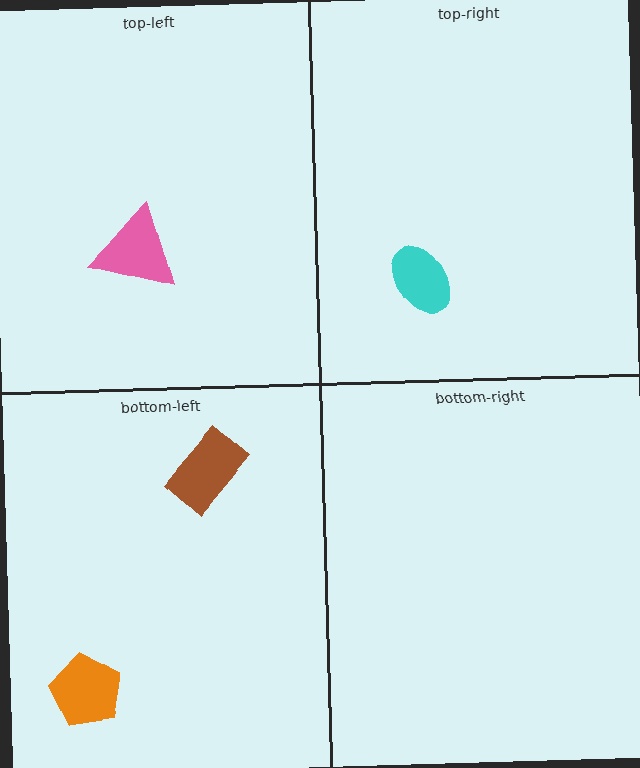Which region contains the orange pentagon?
The bottom-left region.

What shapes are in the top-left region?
The pink triangle.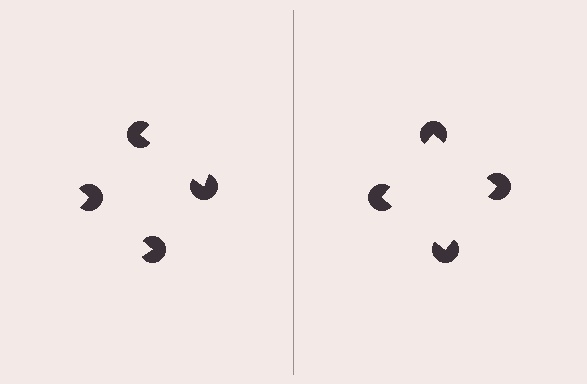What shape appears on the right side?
An illusory square.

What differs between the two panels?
The pac-man discs are positioned identically on both sides; only the wedge orientations differ. On the right they align to a square; on the left they are misaligned.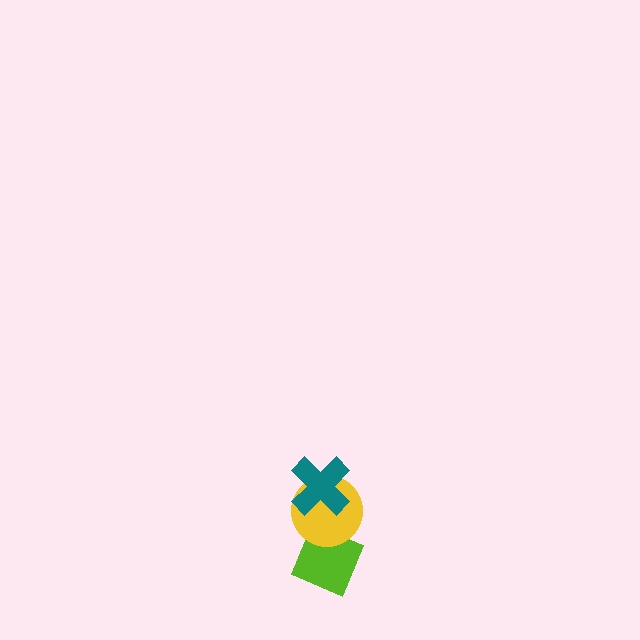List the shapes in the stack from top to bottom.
From top to bottom: the teal cross, the yellow circle, the lime diamond.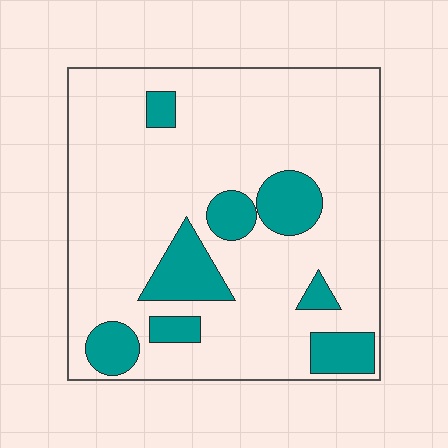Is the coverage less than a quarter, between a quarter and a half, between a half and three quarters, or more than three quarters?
Less than a quarter.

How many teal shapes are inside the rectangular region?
8.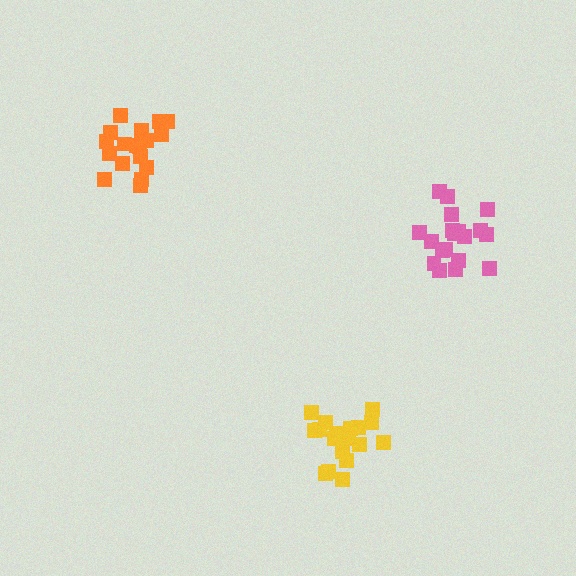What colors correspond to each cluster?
The clusters are colored: orange, yellow, pink.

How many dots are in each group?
Group 1: 18 dots, Group 2: 19 dots, Group 3: 19 dots (56 total).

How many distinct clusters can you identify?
There are 3 distinct clusters.